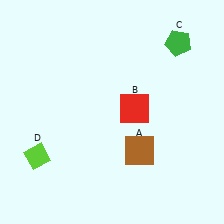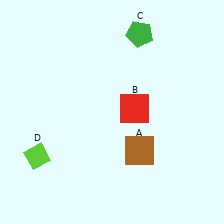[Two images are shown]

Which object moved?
The green pentagon (C) moved left.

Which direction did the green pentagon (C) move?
The green pentagon (C) moved left.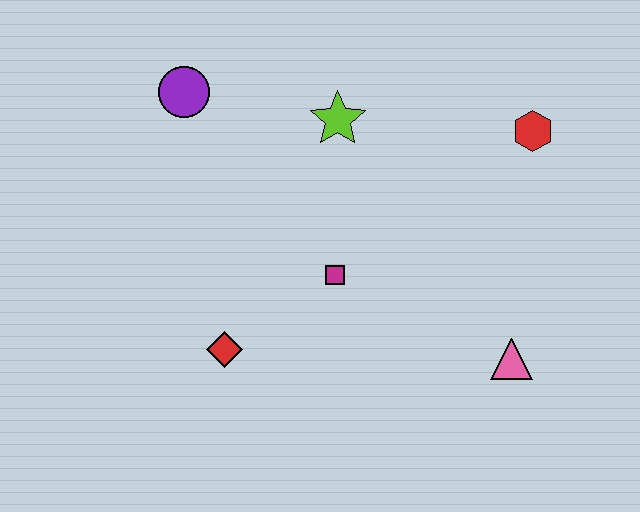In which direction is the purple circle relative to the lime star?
The purple circle is to the left of the lime star.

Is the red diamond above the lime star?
No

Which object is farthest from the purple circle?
The pink triangle is farthest from the purple circle.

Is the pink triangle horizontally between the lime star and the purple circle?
No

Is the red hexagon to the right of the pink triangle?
Yes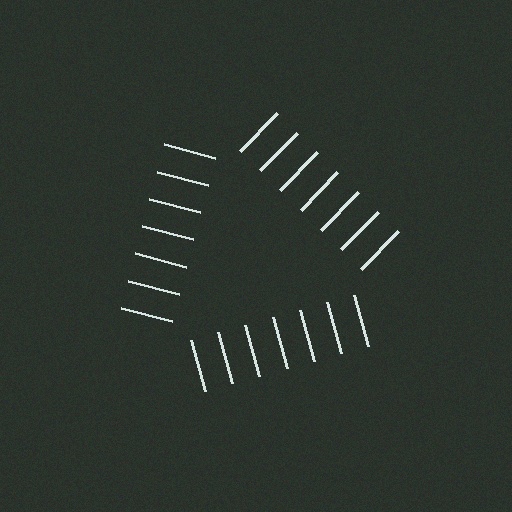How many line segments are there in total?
21 — 7 along each of the 3 edges.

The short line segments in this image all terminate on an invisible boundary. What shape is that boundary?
An illusory triangle — the line segments terminate on its edges but no continuous stroke is drawn.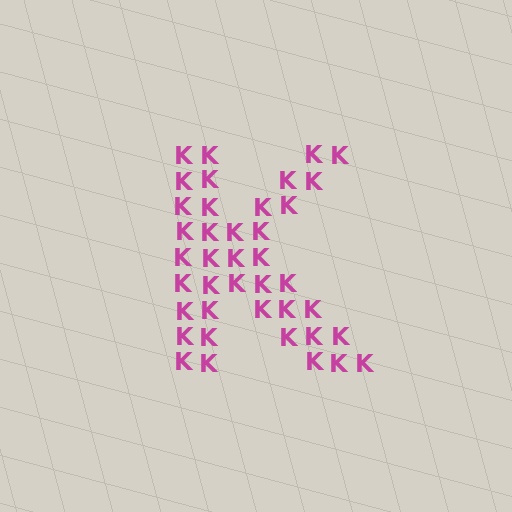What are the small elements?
The small elements are letter K's.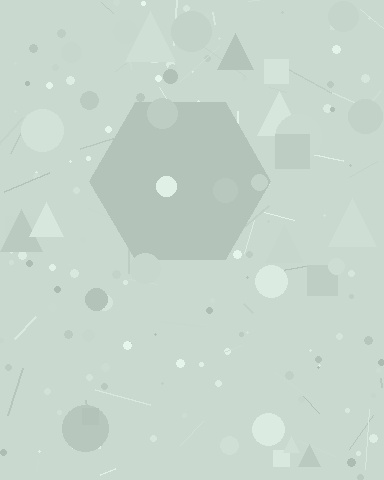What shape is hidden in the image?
A hexagon is hidden in the image.